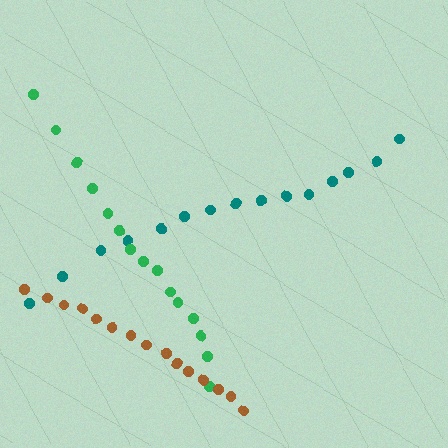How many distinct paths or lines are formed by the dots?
There are 3 distinct paths.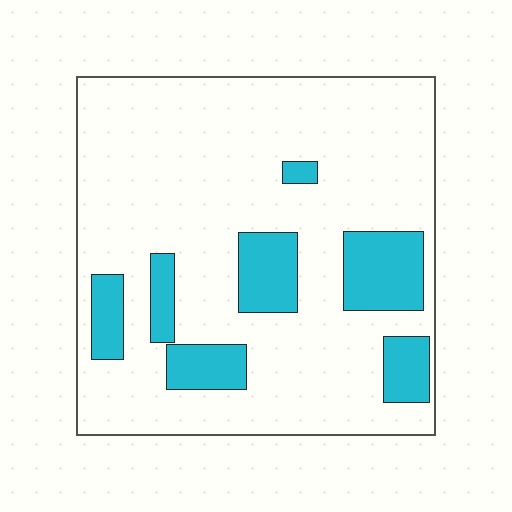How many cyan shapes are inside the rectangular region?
7.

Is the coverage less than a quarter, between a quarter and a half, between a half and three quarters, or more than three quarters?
Less than a quarter.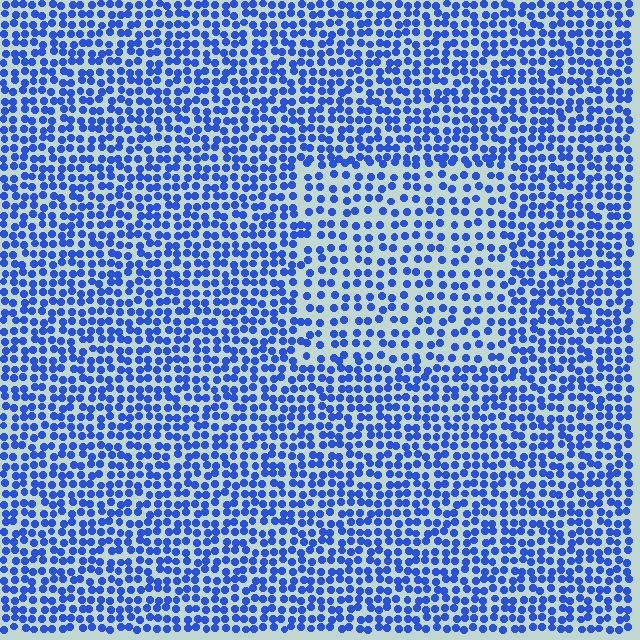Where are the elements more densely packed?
The elements are more densely packed outside the rectangle boundary.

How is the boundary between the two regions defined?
The boundary is defined by a change in element density (approximately 1.6x ratio). All elements are the same color, size, and shape.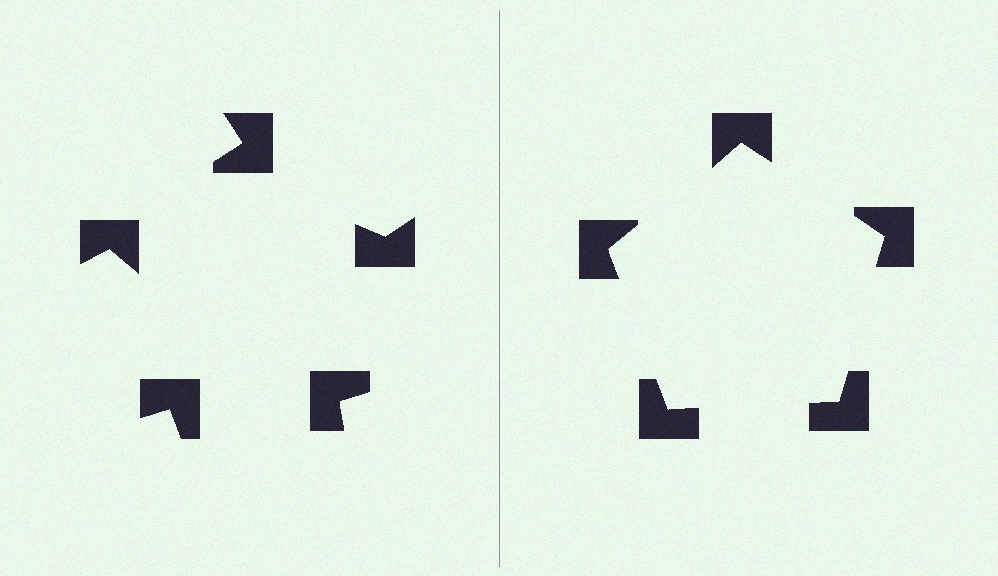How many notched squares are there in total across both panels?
10 — 5 on each side.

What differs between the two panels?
The notched squares are positioned identically on both sides; only the wedge orientations differ. On the right they align to a pentagon; on the left they are misaligned.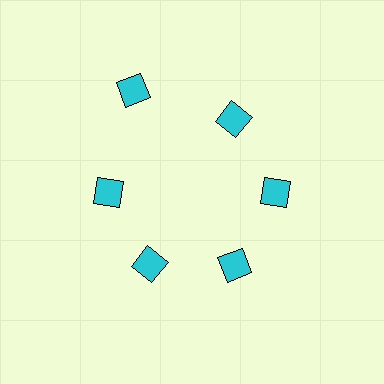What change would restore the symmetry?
The symmetry would be restored by moving it inward, back onto the ring so that all 6 squares sit at equal angles and equal distance from the center.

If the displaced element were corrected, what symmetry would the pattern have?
It would have 6-fold rotational symmetry — the pattern would map onto itself every 60 degrees.